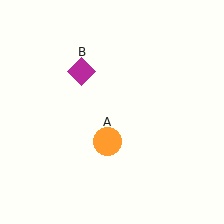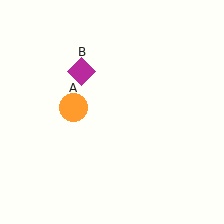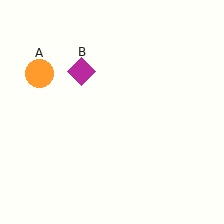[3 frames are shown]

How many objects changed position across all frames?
1 object changed position: orange circle (object A).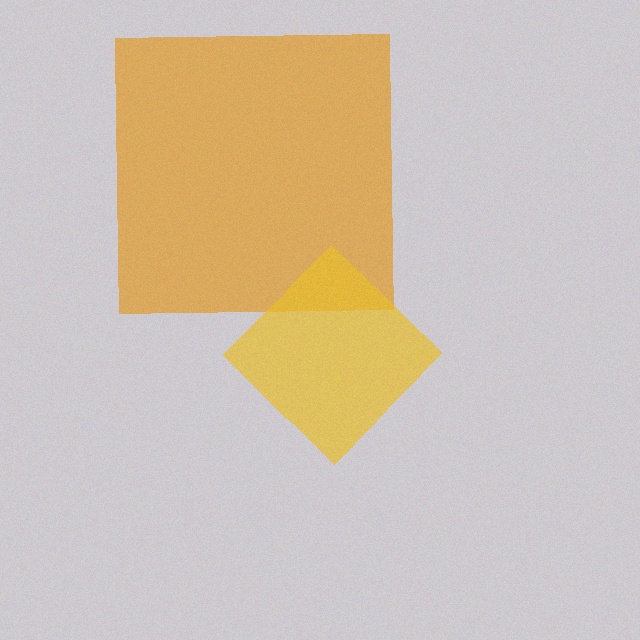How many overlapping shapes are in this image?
There are 2 overlapping shapes in the image.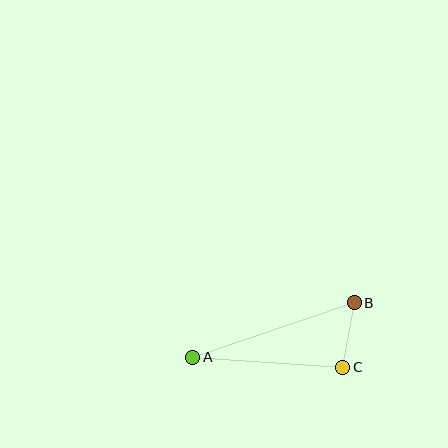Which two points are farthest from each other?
Points A and B are farthest from each other.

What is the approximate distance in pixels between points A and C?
The distance between A and C is approximately 150 pixels.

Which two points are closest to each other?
Points B and C are closest to each other.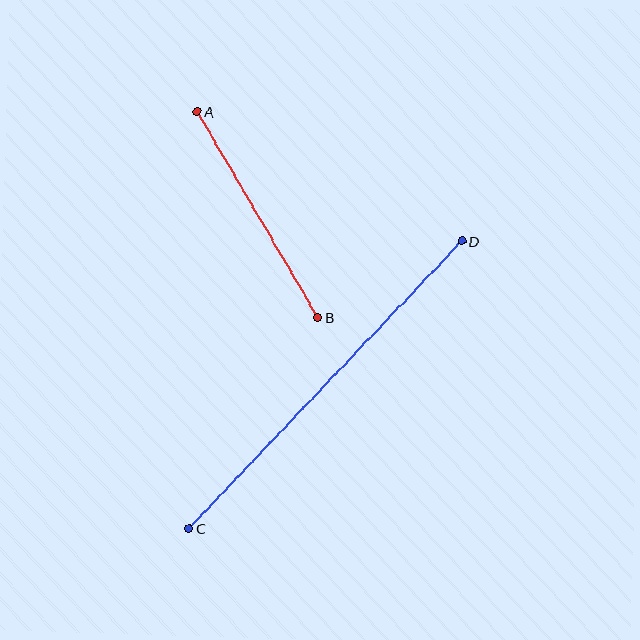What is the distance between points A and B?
The distance is approximately 239 pixels.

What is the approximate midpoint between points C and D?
The midpoint is at approximately (326, 385) pixels.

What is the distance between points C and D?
The distance is approximately 396 pixels.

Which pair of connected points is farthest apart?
Points C and D are farthest apart.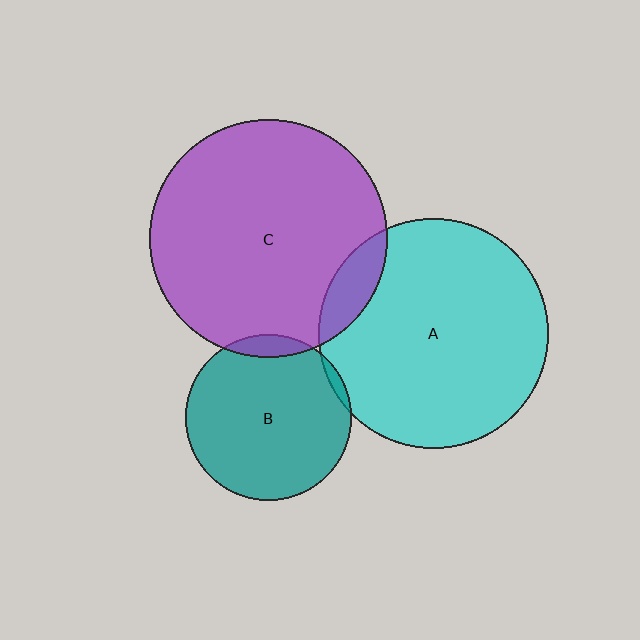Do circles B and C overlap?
Yes.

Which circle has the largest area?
Circle C (purple).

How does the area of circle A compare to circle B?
Approximately 1.9 times.